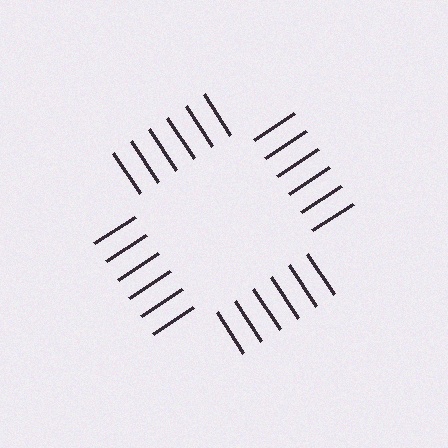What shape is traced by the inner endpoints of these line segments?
An illusory square — the line segments terminate on its edges but no continuous stroke is drawn.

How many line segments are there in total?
24 — 6 along each of the 4 edges.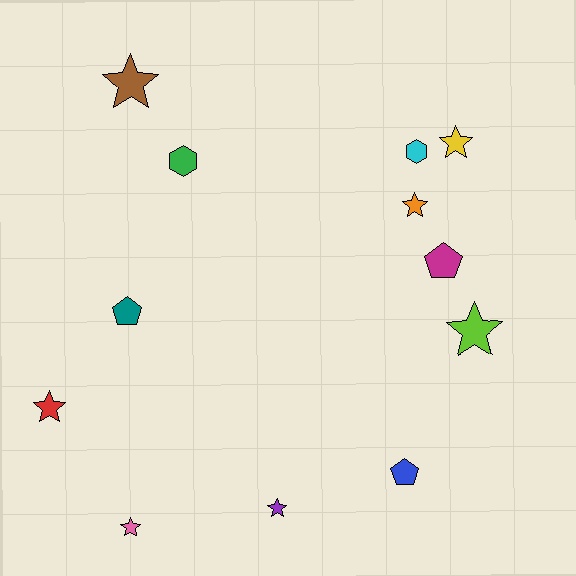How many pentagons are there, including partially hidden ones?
There are 3 pentagons.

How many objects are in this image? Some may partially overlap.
There are 12 objects.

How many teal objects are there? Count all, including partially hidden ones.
There is 1 teal object.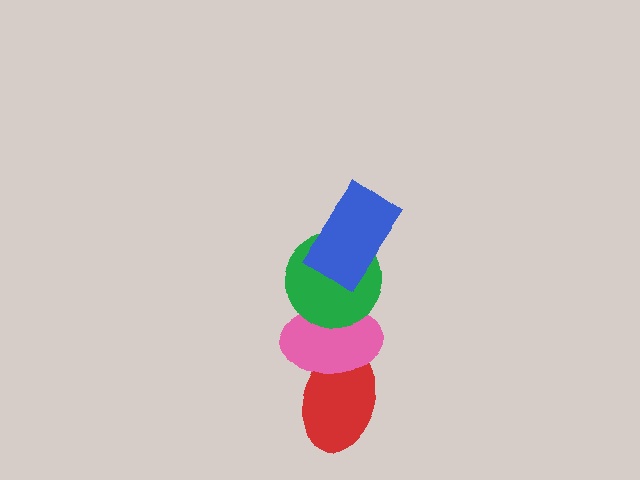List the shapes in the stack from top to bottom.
From top to bottom: the blue rectangle, the green circle, the pink ellipse, the red ellipse.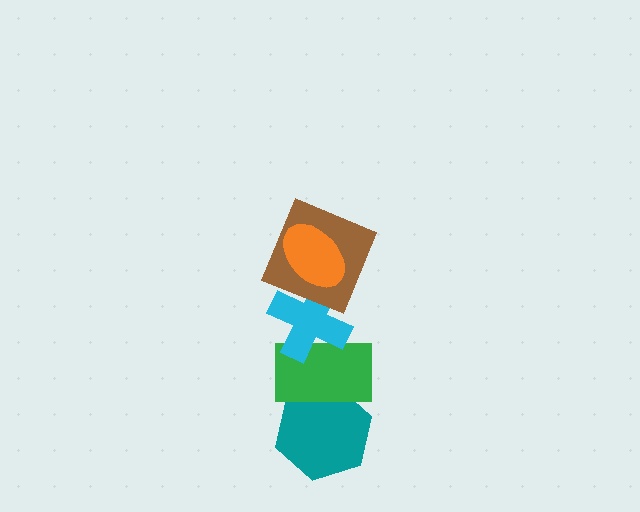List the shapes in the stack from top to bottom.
From top to bottom: the orange ellipse, the brown square, the cyan cross, the green rectangle, the teal hexagon.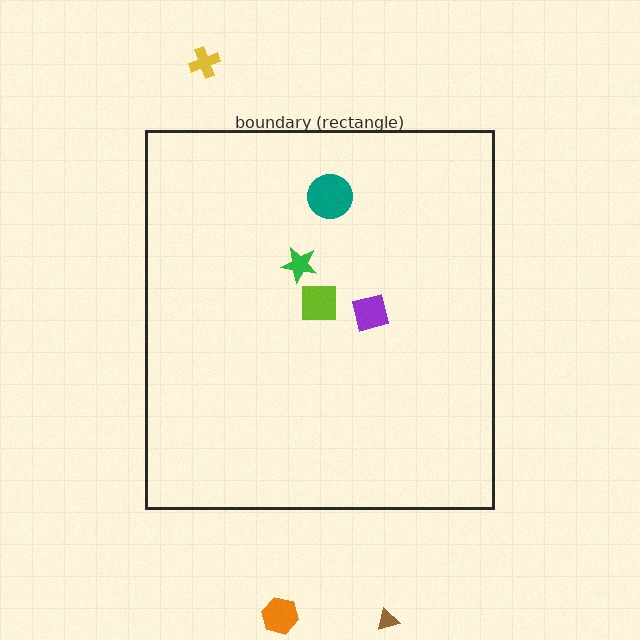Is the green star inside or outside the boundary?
Inside.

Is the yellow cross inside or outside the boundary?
Outside.